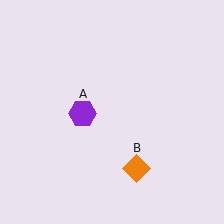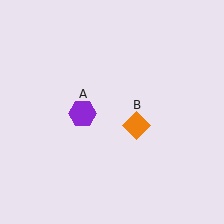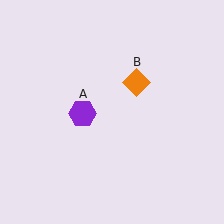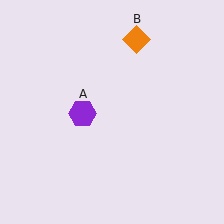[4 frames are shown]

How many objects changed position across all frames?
1 object changed position: orange diamond (object B).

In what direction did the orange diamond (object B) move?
The orange diamond (object B) moved up.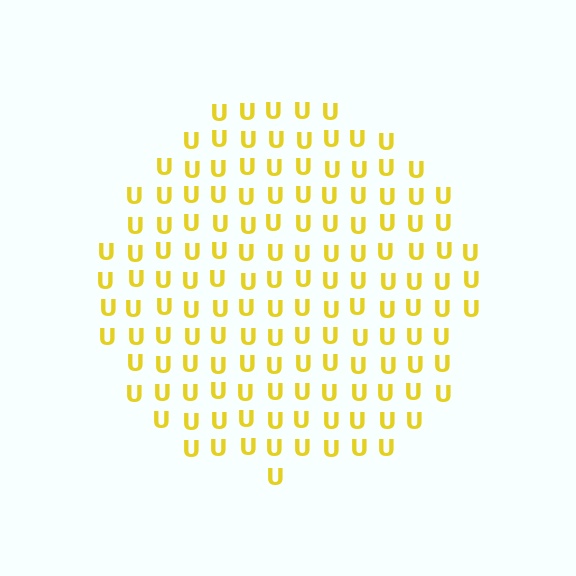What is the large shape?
The large shape is a circle.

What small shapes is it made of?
It is made of small letter U's.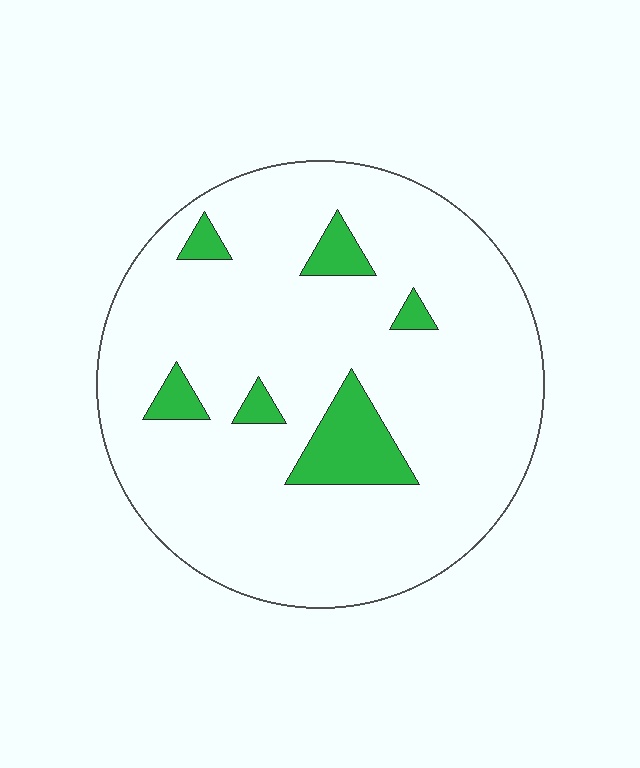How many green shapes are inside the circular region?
6.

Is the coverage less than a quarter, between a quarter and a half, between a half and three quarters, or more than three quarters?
Less than a quarter.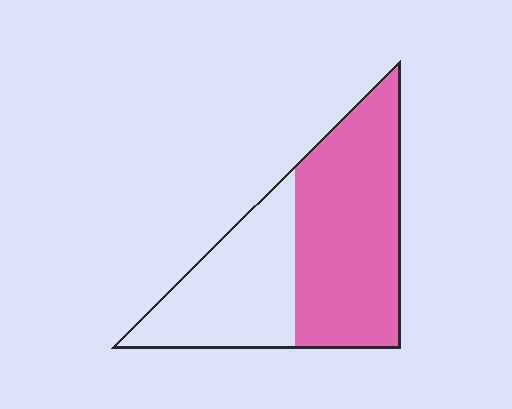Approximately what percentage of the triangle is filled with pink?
Approximately 60%.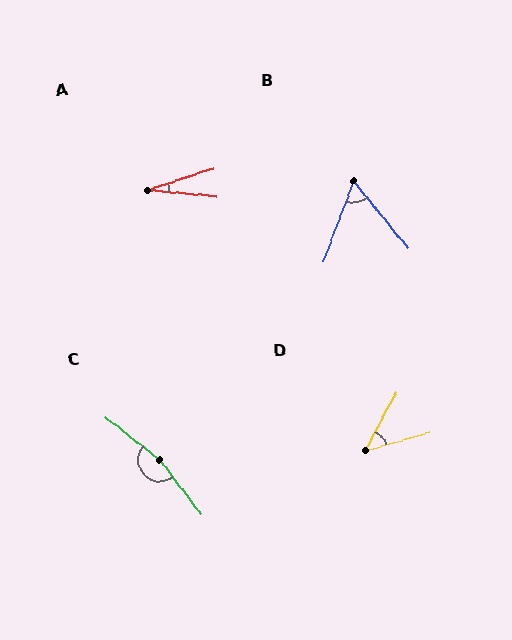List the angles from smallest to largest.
A (23°), D (46°), B (60°), C (166°).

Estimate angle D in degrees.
Approximately 46 degrees.